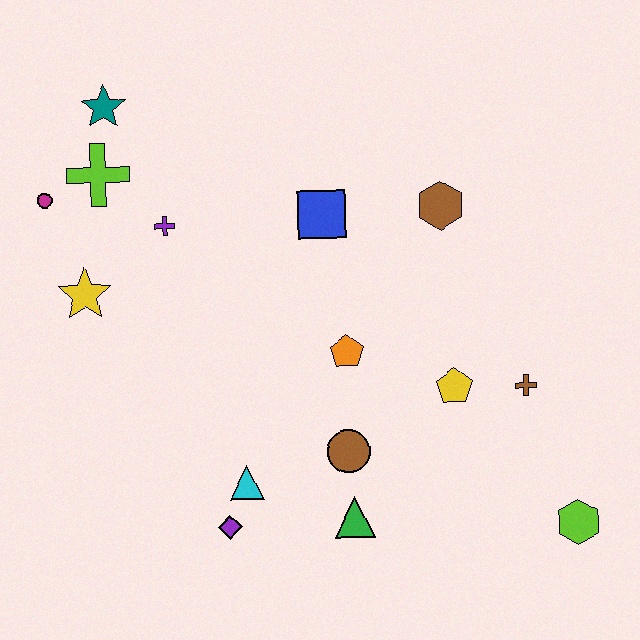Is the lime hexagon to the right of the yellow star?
Yes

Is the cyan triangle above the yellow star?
No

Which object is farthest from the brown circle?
The teal star is farthest from the brown circle.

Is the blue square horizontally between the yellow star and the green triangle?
Yes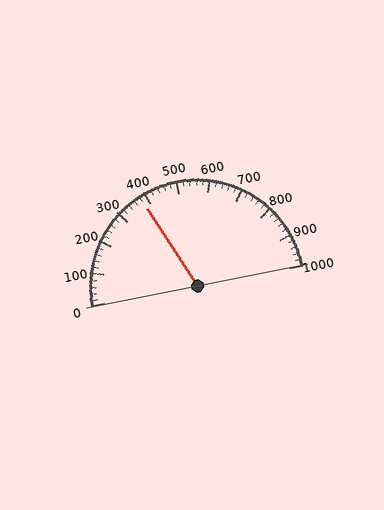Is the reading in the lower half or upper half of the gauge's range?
The reading is in the lower half of the range (0 to 1000).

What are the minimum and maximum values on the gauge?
The gauge ranges from 0 to 1000.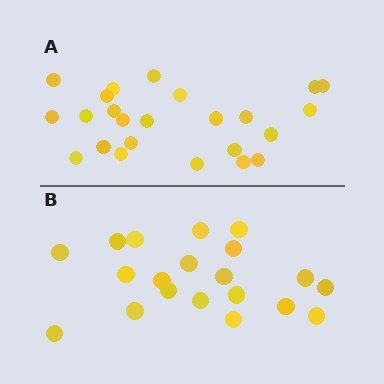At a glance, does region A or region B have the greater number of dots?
Region A (the top region) has more dots.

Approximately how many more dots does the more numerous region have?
Region A has about 4 more dots than region B.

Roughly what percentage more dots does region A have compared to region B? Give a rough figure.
About 20% more.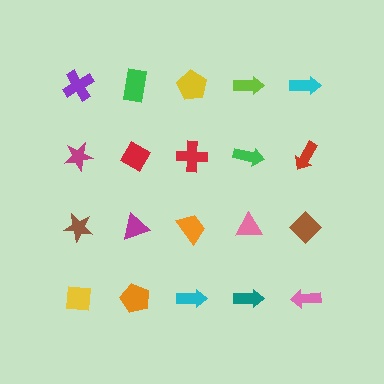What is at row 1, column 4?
A lime arrow.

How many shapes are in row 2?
5 shapes.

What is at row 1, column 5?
A cyan arrow.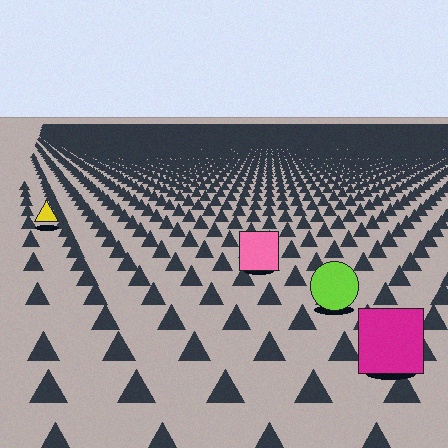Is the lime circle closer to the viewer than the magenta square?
No. The magenta square is closer — you can tell from the texture gradient: the ground texture is coarser near it.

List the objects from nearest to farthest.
From nearest to farthest: the magenta square, the lime circle, the pink square, the yellow triangle.